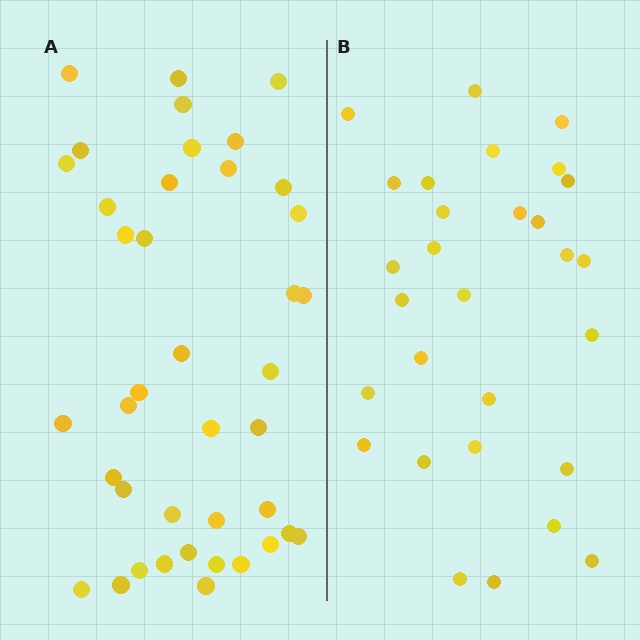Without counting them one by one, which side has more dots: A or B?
Region A (the left region) has more dots.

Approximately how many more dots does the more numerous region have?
Region A has roughly 12 or so more dots than region B.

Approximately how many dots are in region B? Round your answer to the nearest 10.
About 30 dots. (The exact count is 29, which rounds to 30.)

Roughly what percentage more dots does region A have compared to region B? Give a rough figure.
About 40% more.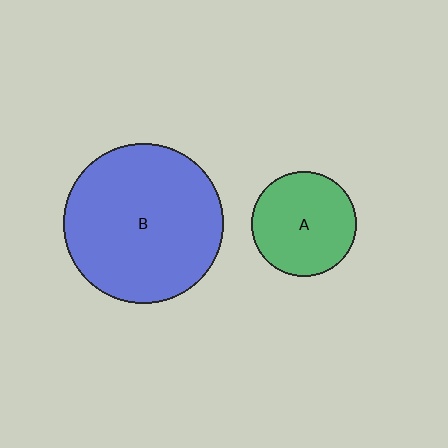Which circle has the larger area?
Circle B (blue).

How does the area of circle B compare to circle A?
Approximately 2.3 times.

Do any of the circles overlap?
No, none of the circles overlap.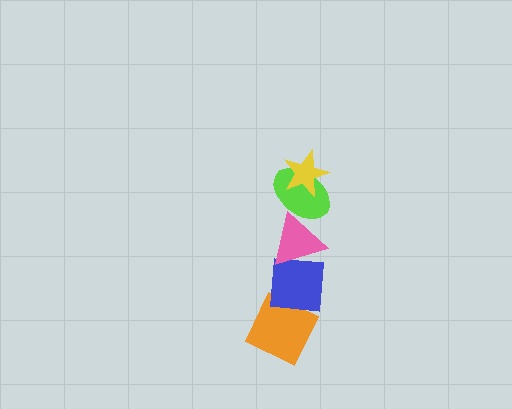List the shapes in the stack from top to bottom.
From top to bottom: the yellow star, the lime ellipse, the pink triangle, the blue square, the orange diamond.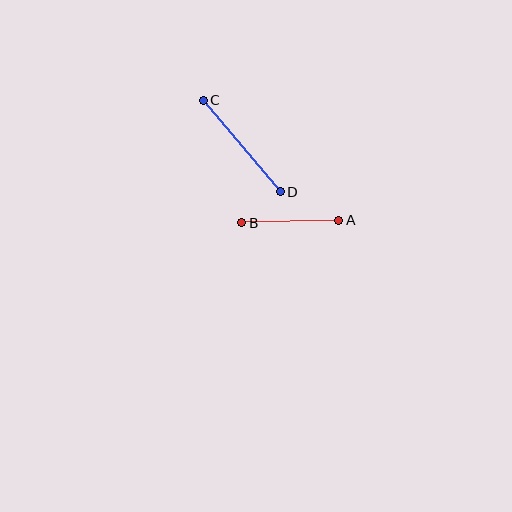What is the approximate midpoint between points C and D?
The midpoint is at approximately (242, 146) pixels.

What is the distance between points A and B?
The distance is approximately 97 pixels.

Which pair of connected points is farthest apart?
Points C and D are farthest apart.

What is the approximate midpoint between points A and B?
The midpoint is at approximately (290, 221) pixels.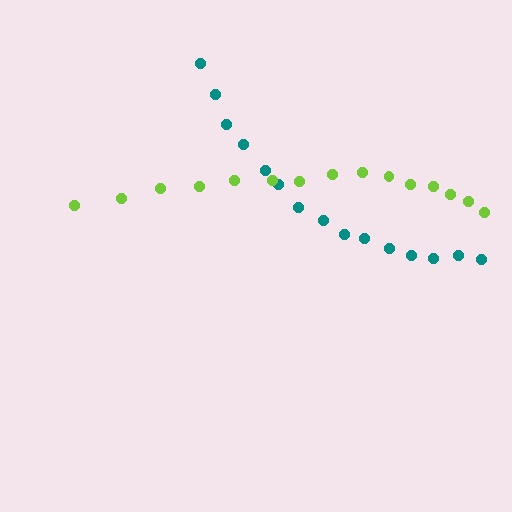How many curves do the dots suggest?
There are 2 distinct paths.